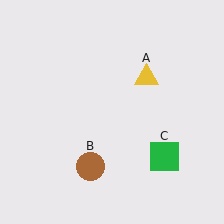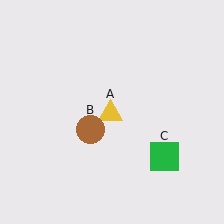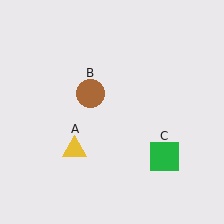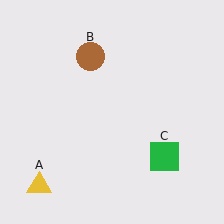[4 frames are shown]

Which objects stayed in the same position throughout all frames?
Green square (object C) remained stationary.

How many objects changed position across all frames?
2 objects changed position: yellow triangle (object A), brown circle (object B).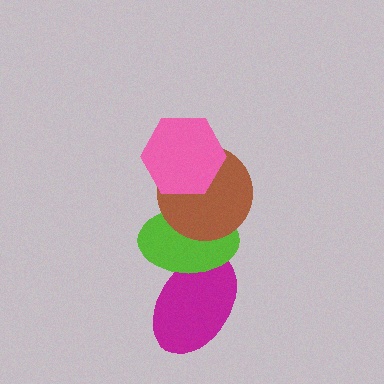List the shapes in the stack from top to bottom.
From top to bottom: the pink hexagon, the brown circle, the lime ellipse, the magenta ellipse.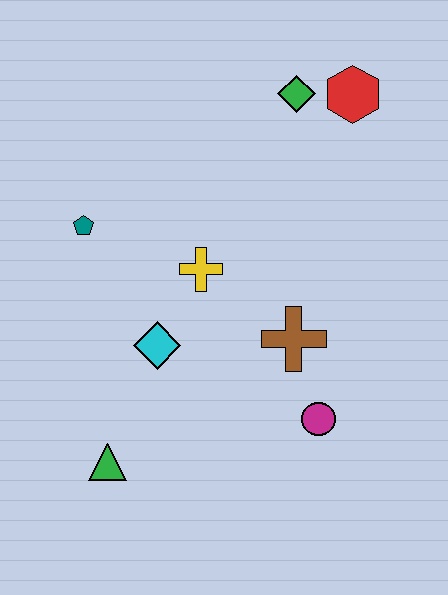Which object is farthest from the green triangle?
The red hexagon is farthest from the green triangle.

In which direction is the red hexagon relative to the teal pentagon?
The red hexagon is to the right of the teal pentagon.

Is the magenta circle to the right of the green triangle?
Yes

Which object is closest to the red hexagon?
The green diamond is closest to the red hexagon.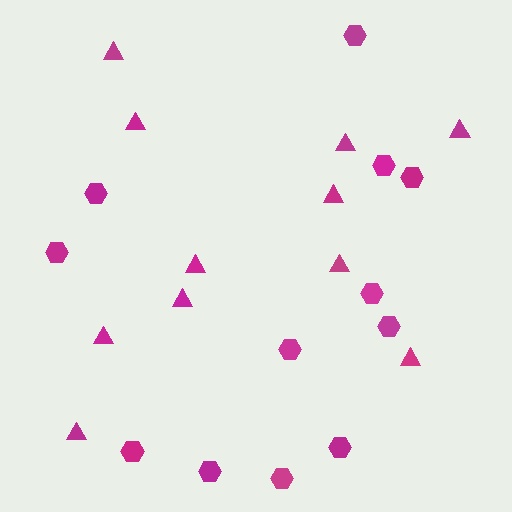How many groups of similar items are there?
There are 2 groups: one group of triangles (11) and one group of hexagons (12).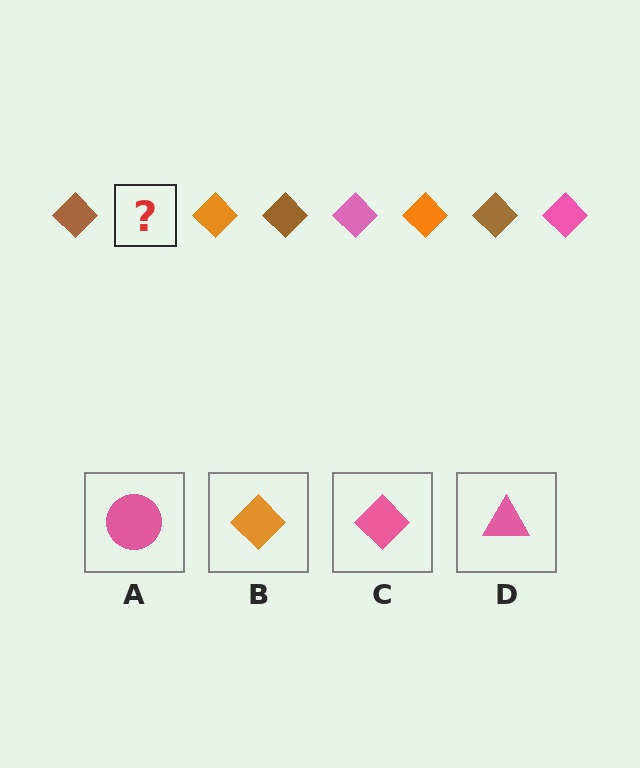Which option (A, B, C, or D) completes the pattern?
C.